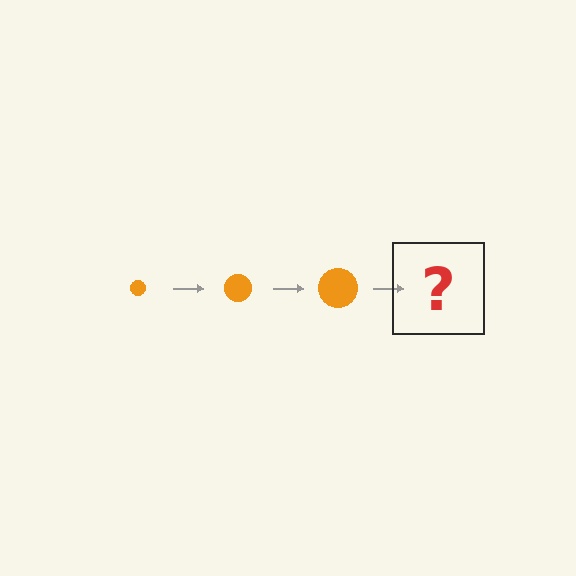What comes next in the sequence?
The next element should be an orange circle, larger than the previous one.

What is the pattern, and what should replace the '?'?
The pattern is that the circle gets progressively larger each step. The '?' should be an orange circle, larger than the previous one.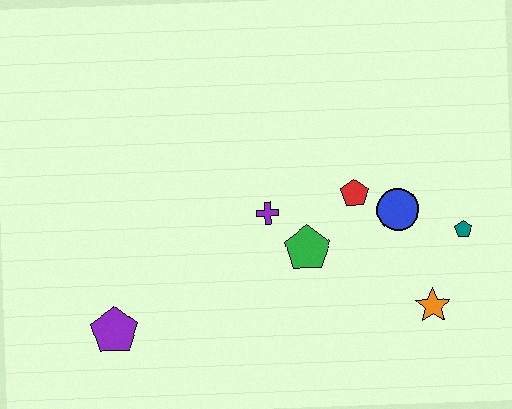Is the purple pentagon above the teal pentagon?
No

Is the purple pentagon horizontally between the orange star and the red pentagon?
No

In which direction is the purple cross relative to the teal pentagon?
The purple cross is to the left of the teal pentagon.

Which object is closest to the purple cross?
The green pentagon is closest to the purple cross.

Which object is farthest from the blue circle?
The purple pentagon is farthest from the blue circle.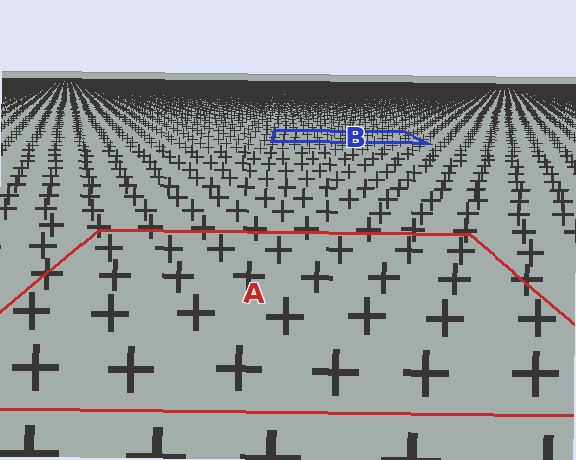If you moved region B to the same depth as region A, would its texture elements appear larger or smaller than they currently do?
They would appear larger. At a closer depth, the same texture elements are projected at a bigger on-screen size.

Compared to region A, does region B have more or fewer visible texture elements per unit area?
Region B has more texture elements per unit area — they are packed more densely because it is farther away.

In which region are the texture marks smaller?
The texture marks are smaller in region B, because it is farther away.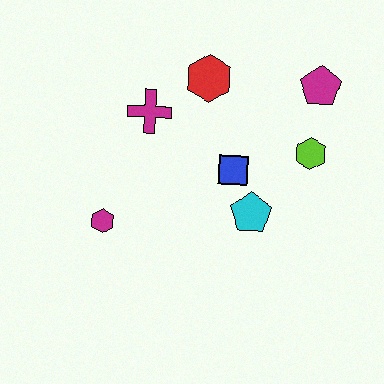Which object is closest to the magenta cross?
The red hexagon is closest to the magenta cross.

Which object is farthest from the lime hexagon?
The magenta hexagon is farthest from the lime hexagon.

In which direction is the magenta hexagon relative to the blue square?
The magenta hexagon is to the left of the blue square.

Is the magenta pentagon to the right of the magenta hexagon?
Yes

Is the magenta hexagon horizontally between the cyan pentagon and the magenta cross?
No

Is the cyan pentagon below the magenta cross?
Yes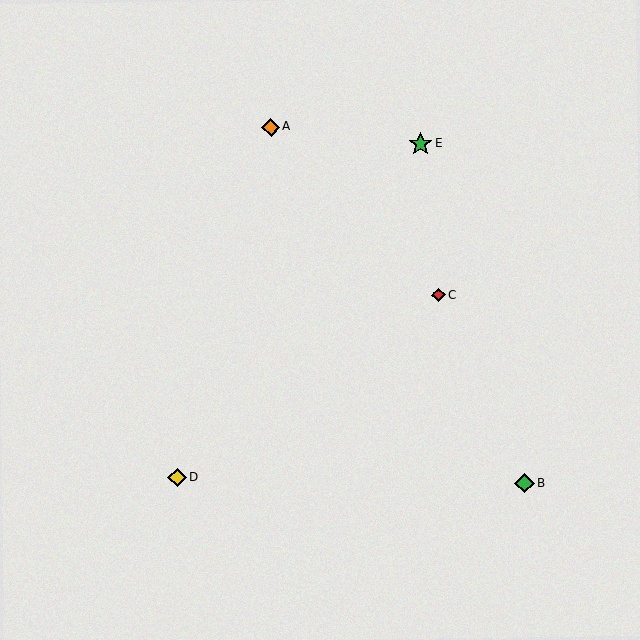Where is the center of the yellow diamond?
The center of the yellow diamond is at (177, 477).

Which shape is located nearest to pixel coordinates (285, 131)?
The orange diamond (labeled A) at (271, 127) is nearest to that location.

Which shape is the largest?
The green star (labeled E) is the largest.